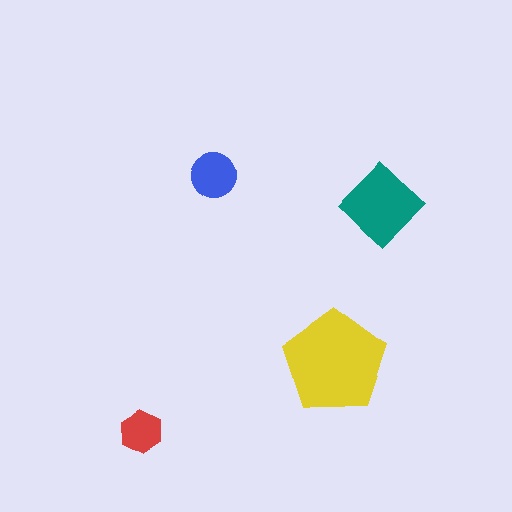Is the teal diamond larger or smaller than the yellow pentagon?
Smaller.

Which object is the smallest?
The red hexagon.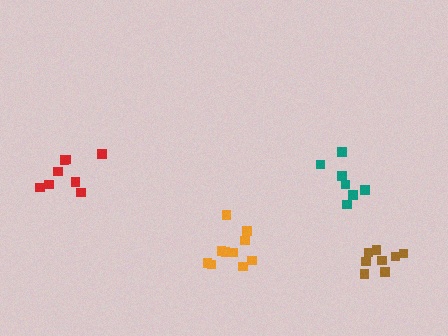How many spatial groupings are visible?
There are 4 spatial groupings.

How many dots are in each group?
Group 1: 7 dots, Group 2: 8 dots, Group 3: 10 dots, Group 4: 10 dots (35 total).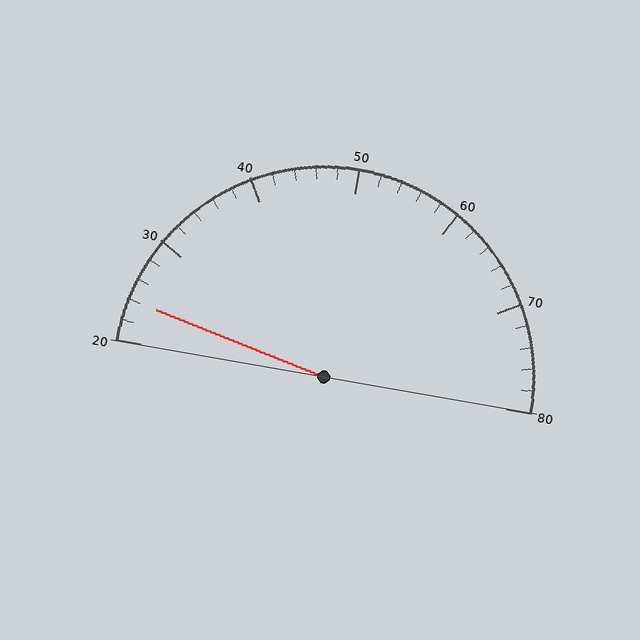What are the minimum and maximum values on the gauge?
The gauge ranges from 20 to 80.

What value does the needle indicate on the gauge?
The needle indicates approximately 24.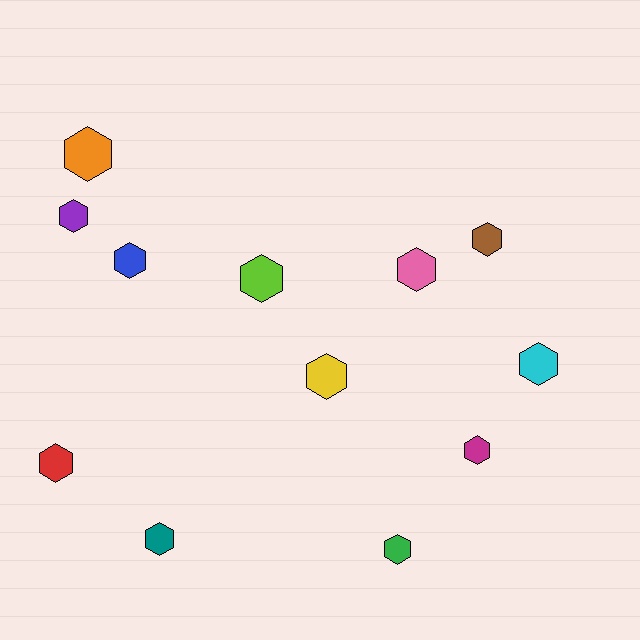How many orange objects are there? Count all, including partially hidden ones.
There is 1 orange object.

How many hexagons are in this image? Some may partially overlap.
There are 12 hexagons.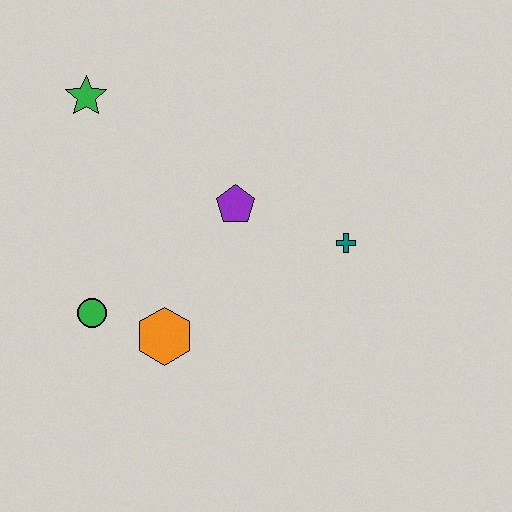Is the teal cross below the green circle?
No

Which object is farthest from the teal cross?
The green star is farthest from the teal cross.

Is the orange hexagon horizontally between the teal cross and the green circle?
Yes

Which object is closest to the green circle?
The orange hexagon is closest to the green circle.